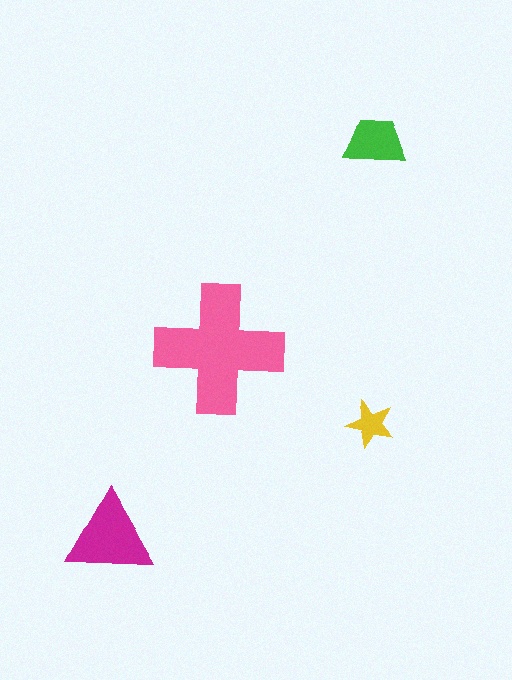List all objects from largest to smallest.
The pink cross, the magenta triangle, the green trapezoid, the yellow star.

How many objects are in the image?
There are 4 objects in the image.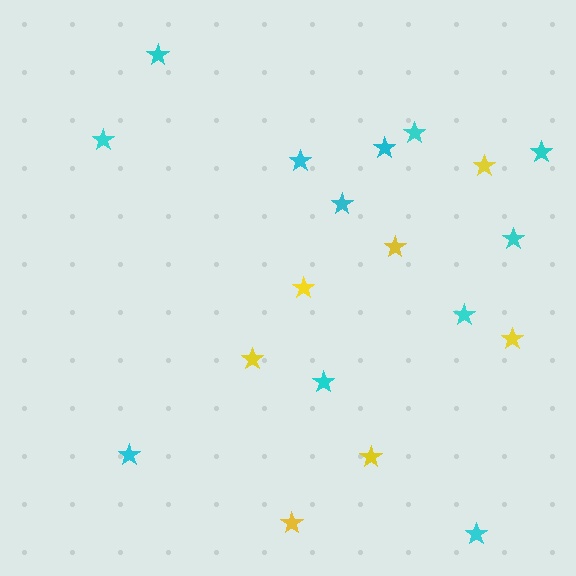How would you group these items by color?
There are 2 groups: one group of yellow stars (7) and one group of cyan stars (12).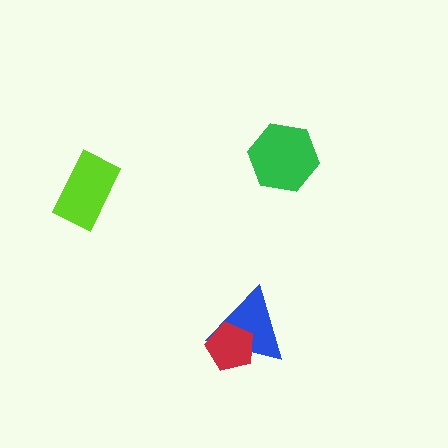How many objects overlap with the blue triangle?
1 object overlaps with the blue triangle.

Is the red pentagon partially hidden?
No, no other shape covers it.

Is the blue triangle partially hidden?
Yes, it is partially covered by another shape.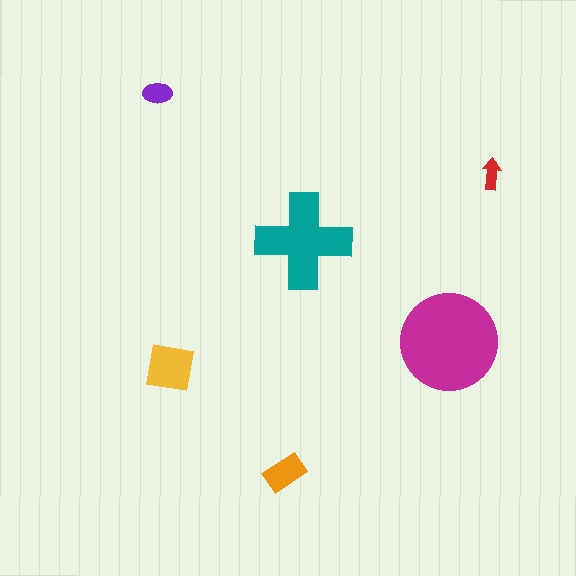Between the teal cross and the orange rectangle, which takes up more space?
The teal cross.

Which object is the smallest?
The red arrow.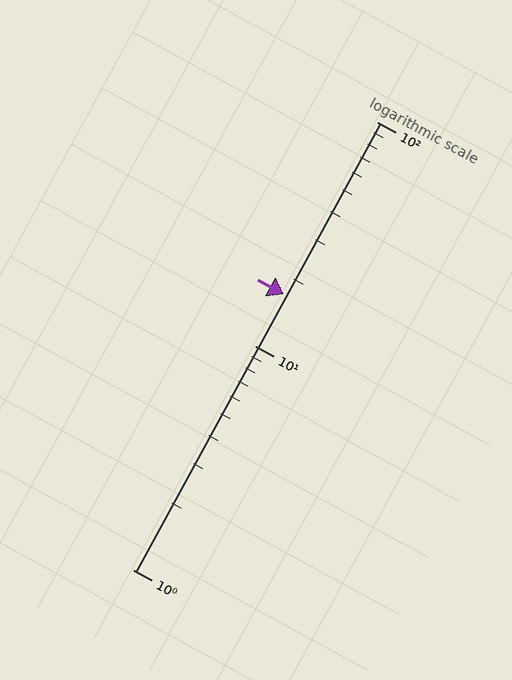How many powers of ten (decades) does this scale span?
The scale spans 2 decades, from 1 to 100.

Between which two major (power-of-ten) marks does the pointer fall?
The pointer is between 10 and 100.